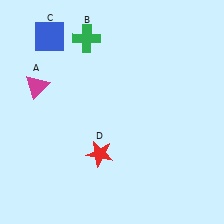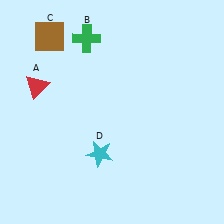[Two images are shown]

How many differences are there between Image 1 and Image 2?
There are 3 differences between the two images.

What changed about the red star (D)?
In Image 1, D is red. In Image 2, it changed to cyan.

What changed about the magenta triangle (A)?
In Image 1, A is magenta. In Image 2, it changed to red.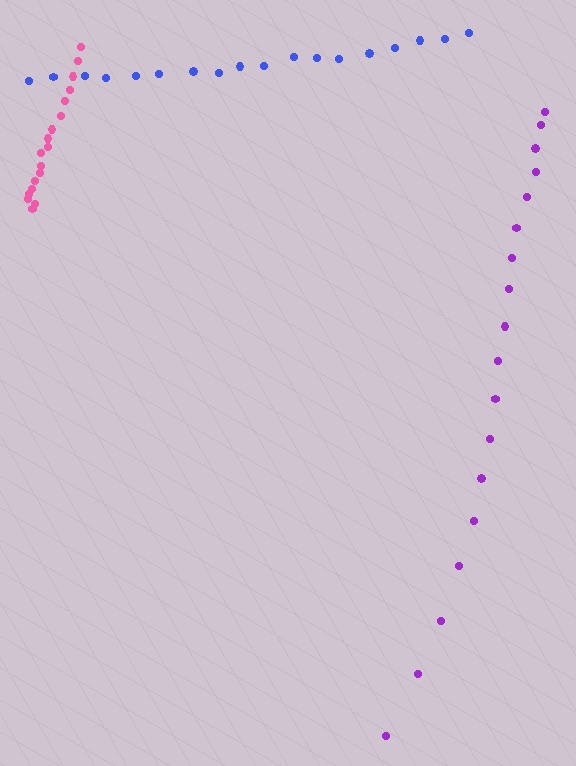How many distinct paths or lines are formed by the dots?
There are 3 distinct paths.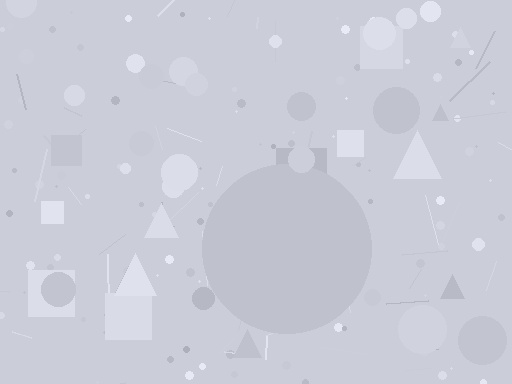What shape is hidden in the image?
A circle is hidden in the image.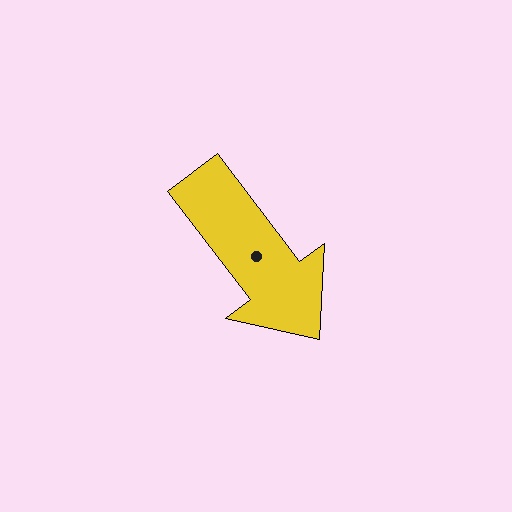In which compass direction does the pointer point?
Southeast.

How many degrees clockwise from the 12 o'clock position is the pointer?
Approximately 143 degrees.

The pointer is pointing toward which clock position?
Roughly 5 o'clock.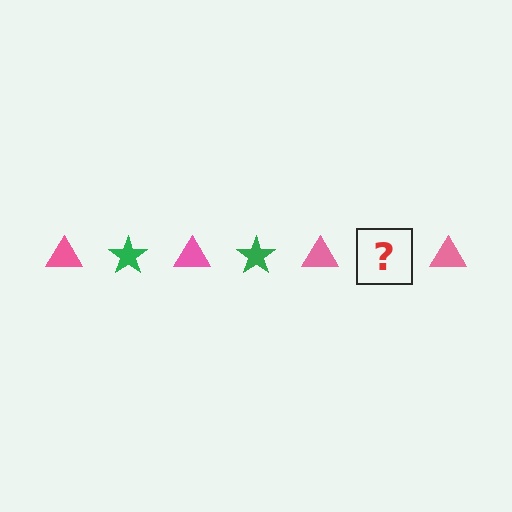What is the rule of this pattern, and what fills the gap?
The rule is that the pattern alternates between pink triangle and green star. The gap should be filled with a green star.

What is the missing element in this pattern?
The missing element is a green star.